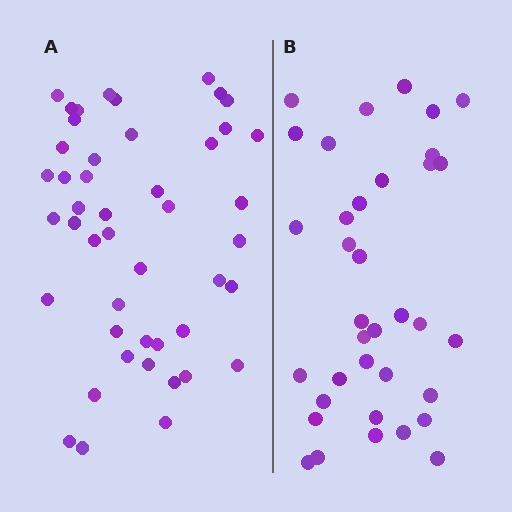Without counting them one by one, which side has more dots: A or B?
Region A (the left region) has more dots.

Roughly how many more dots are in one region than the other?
Region A has roughly 10 or so more dots than region B.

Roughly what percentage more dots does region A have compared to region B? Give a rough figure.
About 30% more.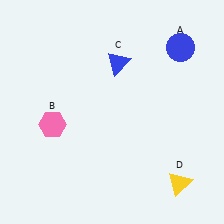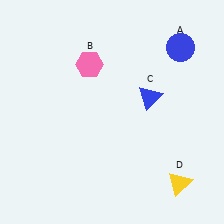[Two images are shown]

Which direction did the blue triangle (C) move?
The blue triangle (C) moved down.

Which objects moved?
The objects that moved are: the pink hexagon (B), the blue triangle (C).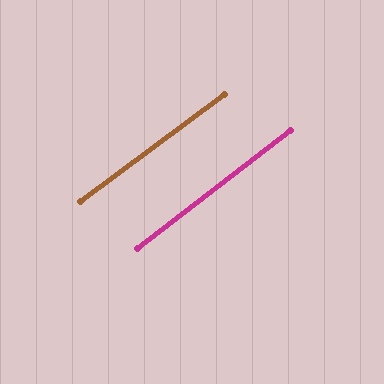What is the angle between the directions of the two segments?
Approximately 1 degree.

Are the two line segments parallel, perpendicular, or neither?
Parallel — their directions differ by only 1.0°.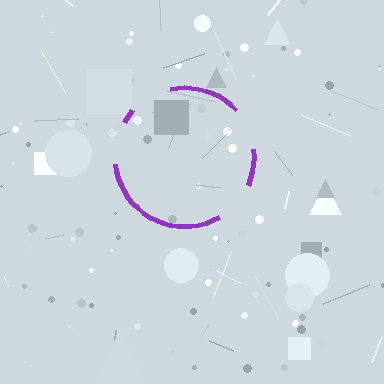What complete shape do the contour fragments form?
The contour fragments form a circle.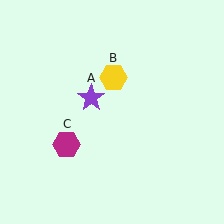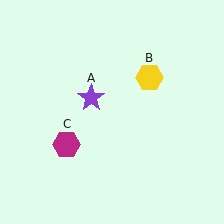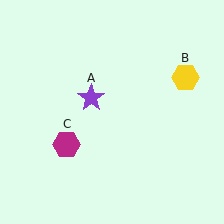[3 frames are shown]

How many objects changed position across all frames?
1 object changed position: yellow hexagon (object B).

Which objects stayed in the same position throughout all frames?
Purple star (object A) and magenta hexagon (object C) remained stationary.